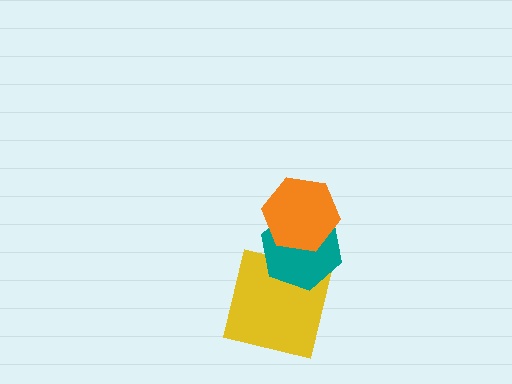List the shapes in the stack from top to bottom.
From top to bottom: the orange hexagon, the teal hexagon, the yellow square.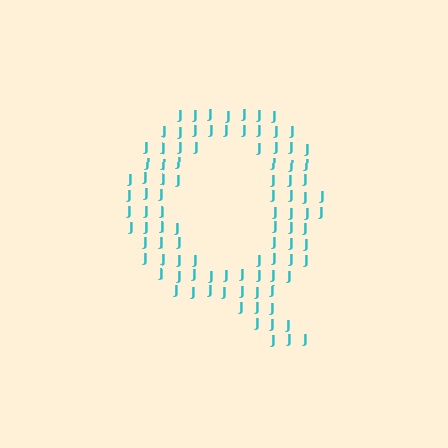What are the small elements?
The small elements are letter J's.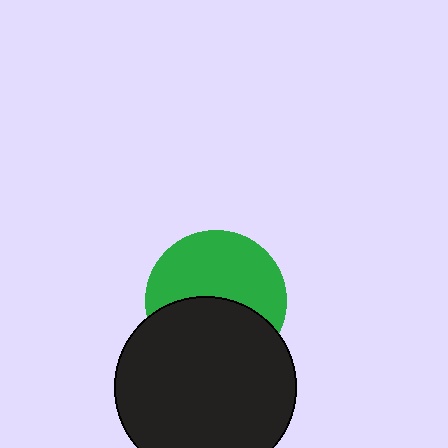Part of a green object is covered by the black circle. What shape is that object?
It is a circle.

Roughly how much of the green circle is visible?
About half of it is visible (roughly 55%).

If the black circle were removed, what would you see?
You would see the complete green circle.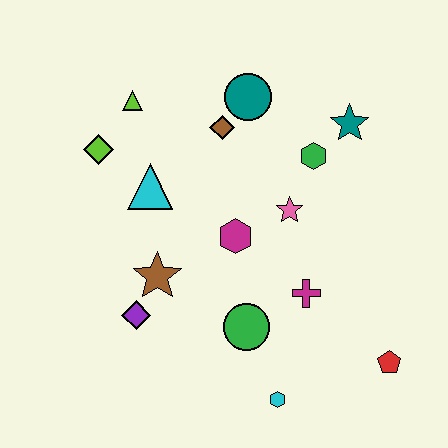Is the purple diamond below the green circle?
No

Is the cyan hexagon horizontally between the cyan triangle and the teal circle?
No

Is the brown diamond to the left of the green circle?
Yes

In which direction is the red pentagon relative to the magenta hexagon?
The red pentagon is to the right of the magenta hexagon.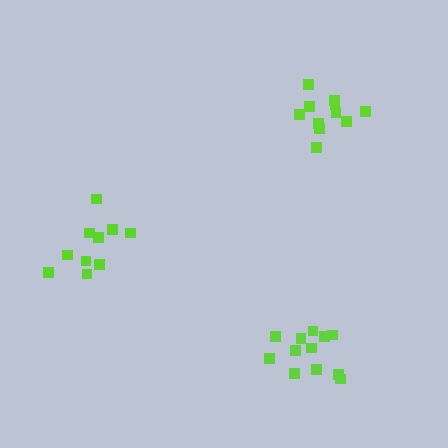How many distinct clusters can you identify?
There are 3 distinct clusters.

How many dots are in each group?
Group 1: 11 dots, Group 2: 10 dots, Group 3: 12 dots (33 total).